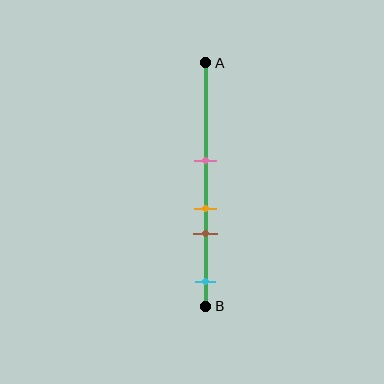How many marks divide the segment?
There are 4 marks dividing the segment.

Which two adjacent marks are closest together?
The orange and brown marks are the closest adjacent pair.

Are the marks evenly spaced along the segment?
No, the marks are not evenly spaced.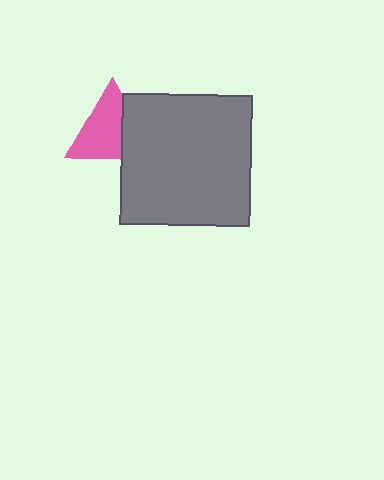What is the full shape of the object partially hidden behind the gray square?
The partially hidden object is a pink triangle.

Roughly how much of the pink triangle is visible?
Most of it is visible (roughly 69%).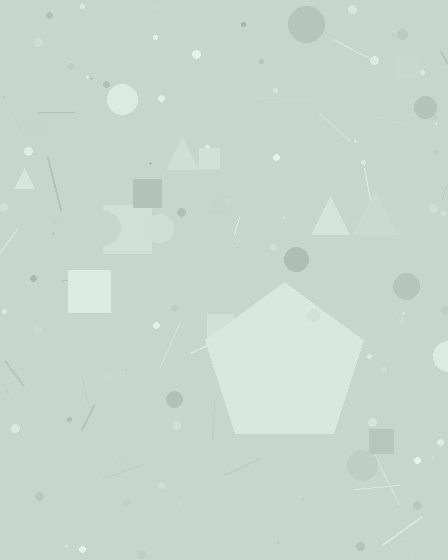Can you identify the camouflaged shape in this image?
The camouflaged shape is a pentagon.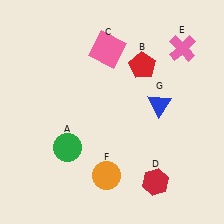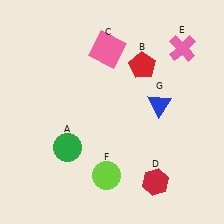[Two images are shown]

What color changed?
The circle (F) changed from orange in Image 1 to lime in Image 2.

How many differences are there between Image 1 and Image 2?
There is 1 difference between the two images.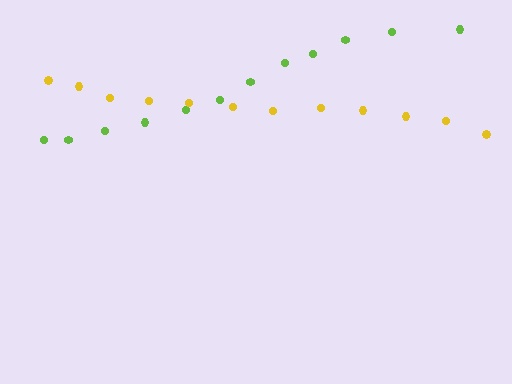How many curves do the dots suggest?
There are 2 distinct paths.